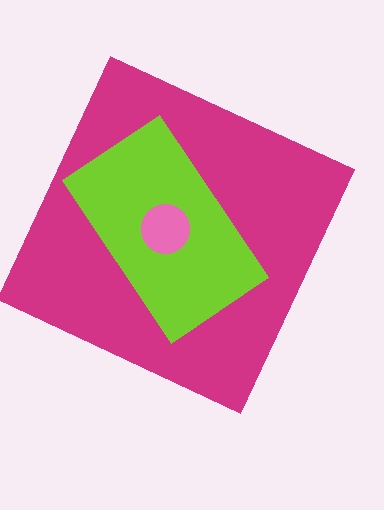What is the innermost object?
The pink circle.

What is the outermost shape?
The magenta square.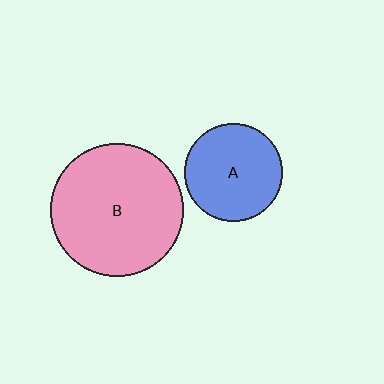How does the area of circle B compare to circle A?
Approximately 1.8 times.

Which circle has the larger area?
Circle B (pink).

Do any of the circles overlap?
No, none of the circles overlap.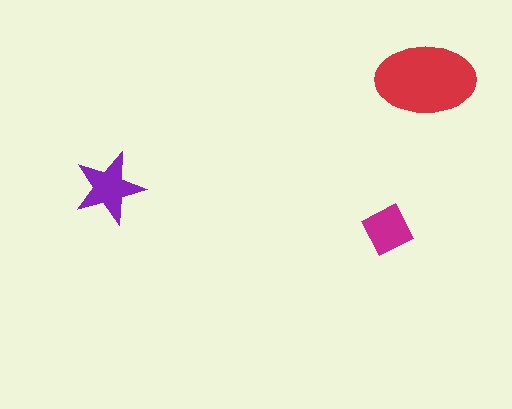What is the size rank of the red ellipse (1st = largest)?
1st.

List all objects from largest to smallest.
The red ellipse, the purple star, the magenta diamond.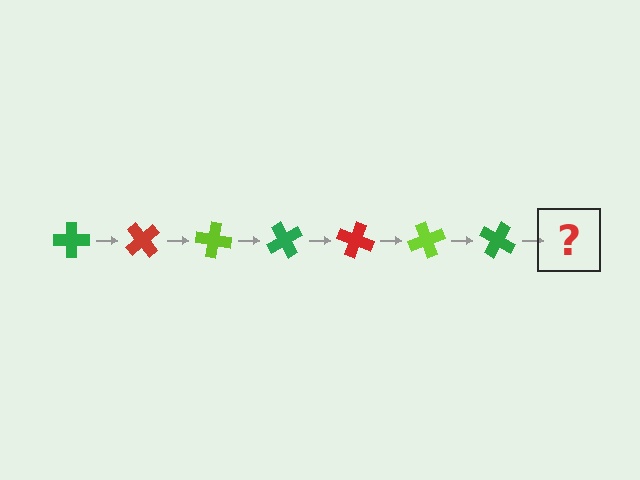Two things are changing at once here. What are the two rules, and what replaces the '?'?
The two rules are that it rotates 50 degrees each step and the color cycles through green, red, and lime. The '?' should be a red cross, rotated 350 degrees from the start.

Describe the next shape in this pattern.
It should be a red cross, rotated 350 degrees from the start.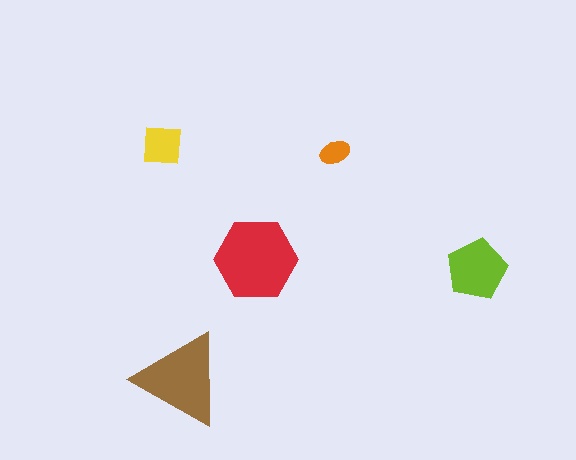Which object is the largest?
The red hexagon.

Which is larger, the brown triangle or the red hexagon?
The red hexagon.